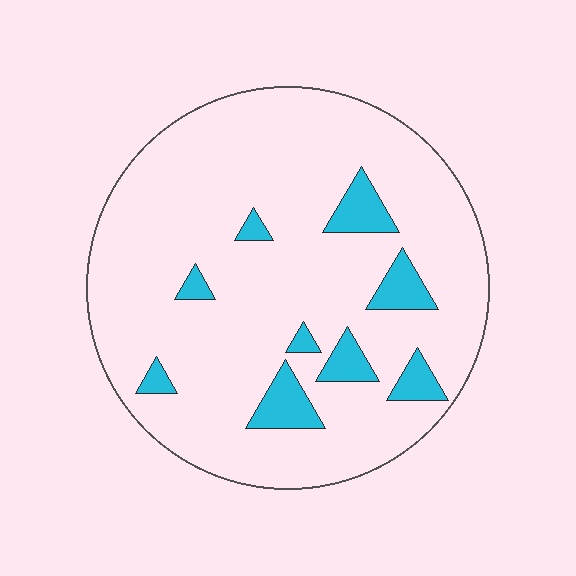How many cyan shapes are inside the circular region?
9.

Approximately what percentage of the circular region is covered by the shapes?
Approximately 10%.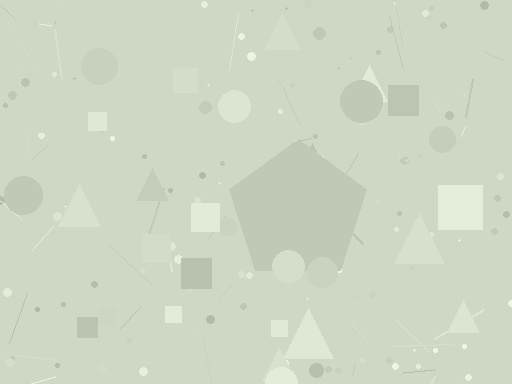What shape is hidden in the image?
A pentagon is hidden in the image.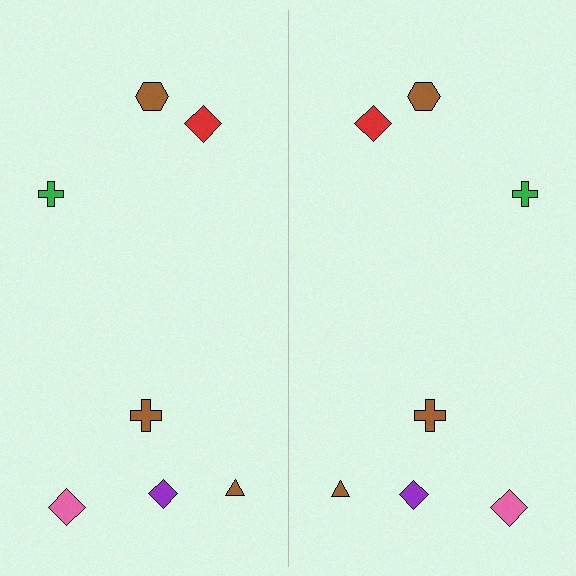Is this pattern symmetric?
Yes, this pattern has bilateral (reflection) symmetry.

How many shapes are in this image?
There are 14 shapes in this image.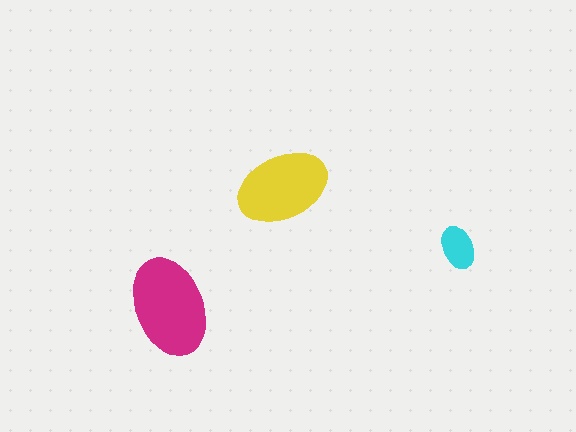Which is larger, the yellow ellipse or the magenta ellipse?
The magenta one.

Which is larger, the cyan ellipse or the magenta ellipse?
The magenta one.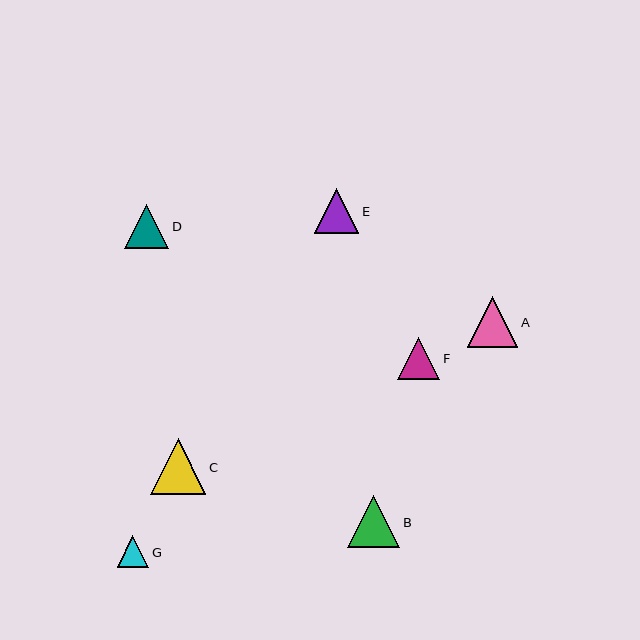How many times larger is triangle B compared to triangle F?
Triangle B is approximately 1.2 times the size of triangle F.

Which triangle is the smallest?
Triangle G is the smallest with a size of approximately 32 pixels.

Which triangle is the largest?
Triangle C is the largest with a size of approximately 56 pixels.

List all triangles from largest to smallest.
From largest to smallest: C, B, A, E, D, F, G.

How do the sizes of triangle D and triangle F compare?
Triangle D and triangle F are approximately the same size.